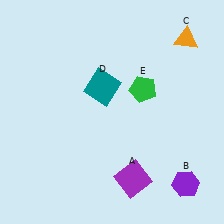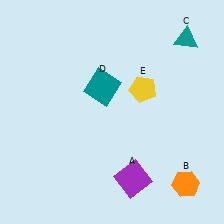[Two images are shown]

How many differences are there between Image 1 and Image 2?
There are 3 differences between the two images.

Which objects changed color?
B changed from purple to orange. C changed from orange to teal. E changed from green to yellow.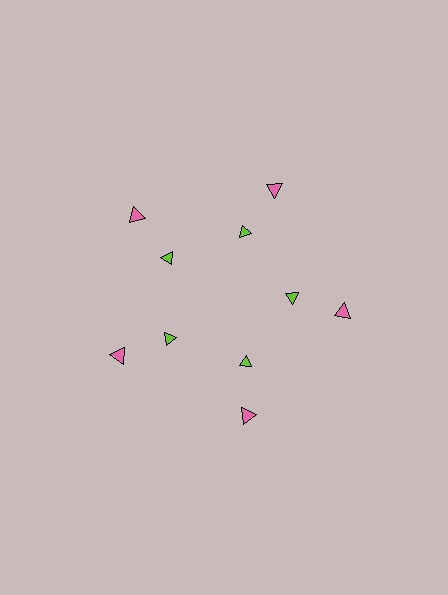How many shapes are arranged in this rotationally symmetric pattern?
There are 10 shapes, arranged in 5 groups of 2.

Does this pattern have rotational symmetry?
Yes, this pattern has 5-fold rotational symmetry. It looks the same after rotating 72 degrees around the center.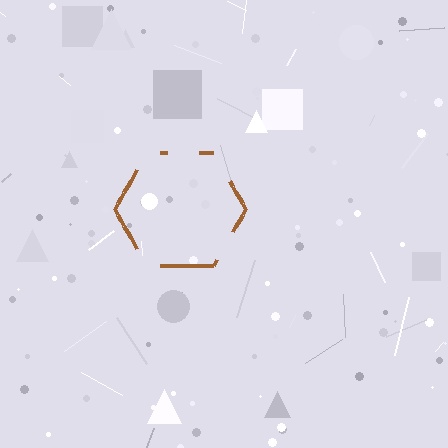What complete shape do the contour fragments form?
The contour fragments form a hexagon.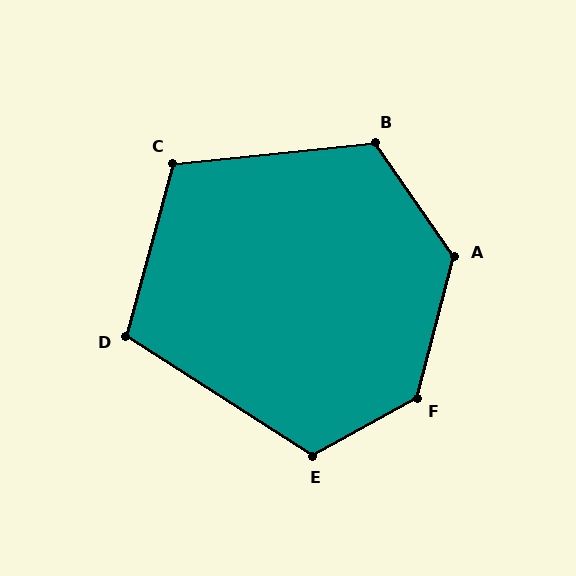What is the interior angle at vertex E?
Approximately 119 degrees (obtuse).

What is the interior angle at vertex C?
Approximately 111 degrees (obtuse).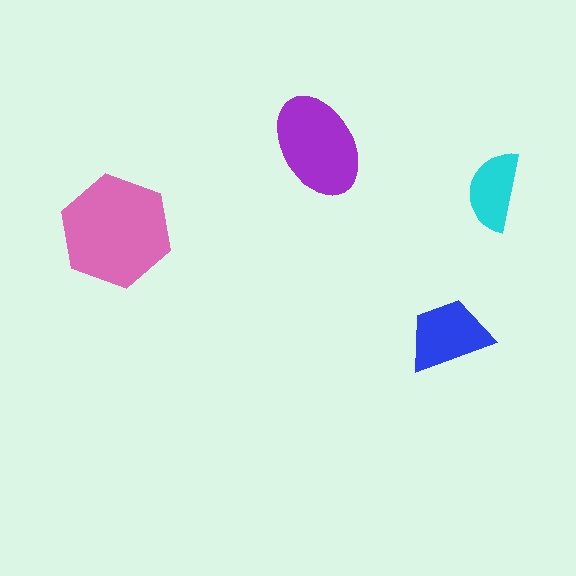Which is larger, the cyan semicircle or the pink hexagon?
The pink hexagon.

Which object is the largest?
The pink hexagon.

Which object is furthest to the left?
The pink hexagon is leftmost.